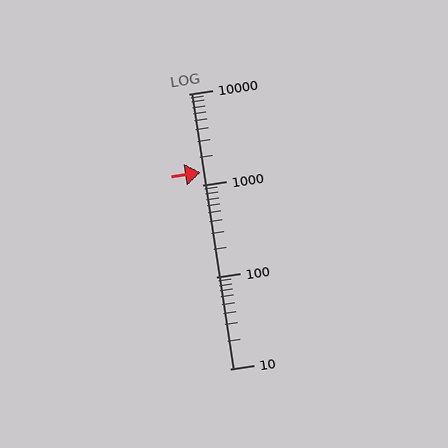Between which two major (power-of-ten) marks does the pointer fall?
The pointer is between 1000 and 10000.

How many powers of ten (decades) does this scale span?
The scale spans 3 decades, from 10 to 10000.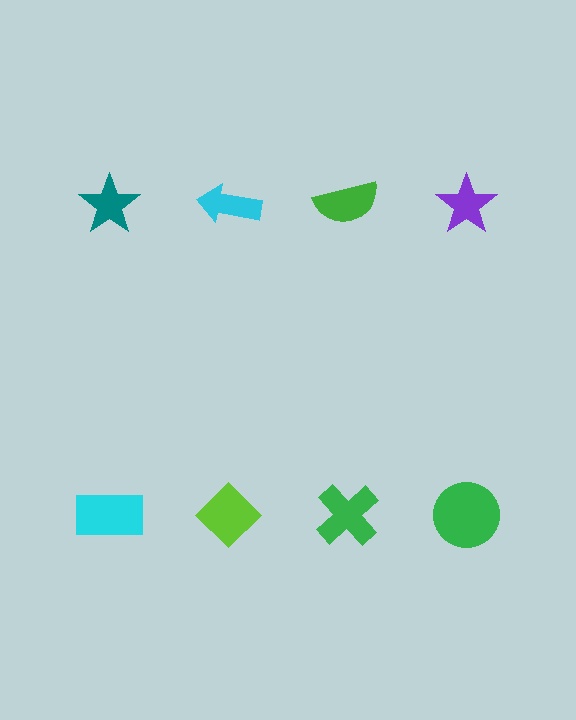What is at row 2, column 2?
A lime diamond.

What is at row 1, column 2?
A cyan arrow.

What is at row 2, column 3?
A green cross.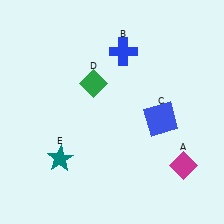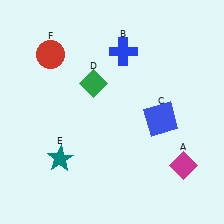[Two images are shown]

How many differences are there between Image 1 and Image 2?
There is 1 difference between the two images.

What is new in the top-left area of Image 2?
A red circle (F) was added in the top-left area of Image 2.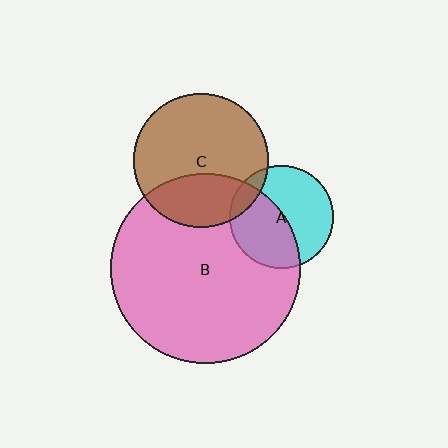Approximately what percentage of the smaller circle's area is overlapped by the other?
Approximately 30%.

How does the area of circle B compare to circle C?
Approximately 2.0 times.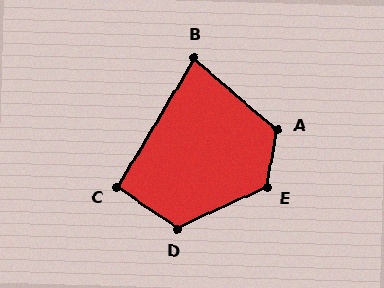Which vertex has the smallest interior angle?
B, at approximately 80 degrees.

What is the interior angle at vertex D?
Approximately 120 degrees (obtuse).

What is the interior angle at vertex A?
Approximately 121 degrees (obtuse).